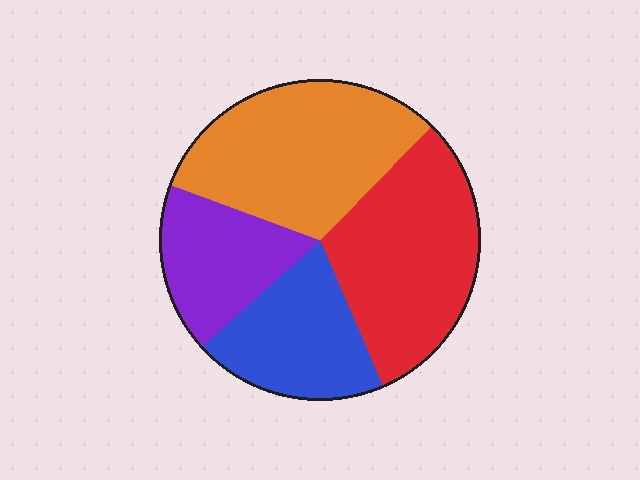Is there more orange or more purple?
Orange.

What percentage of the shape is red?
Red covers around 30% of the shape.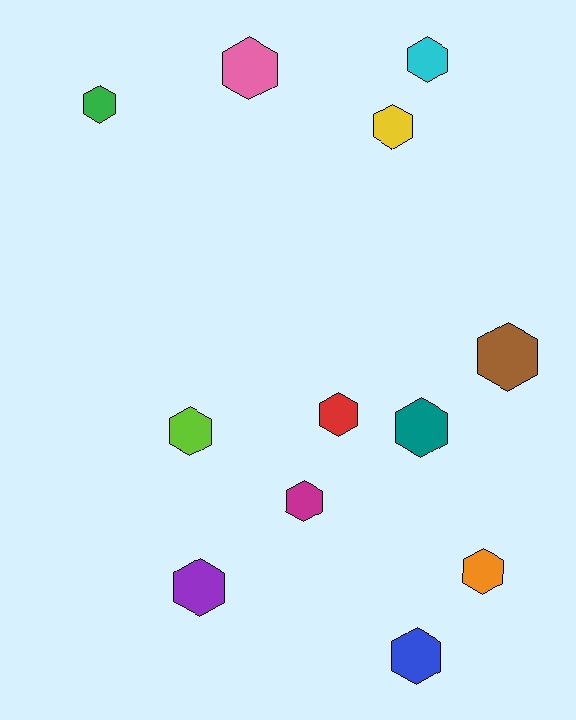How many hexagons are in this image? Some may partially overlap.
There are 12 hexagons.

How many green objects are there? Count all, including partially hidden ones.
There is 1 green object.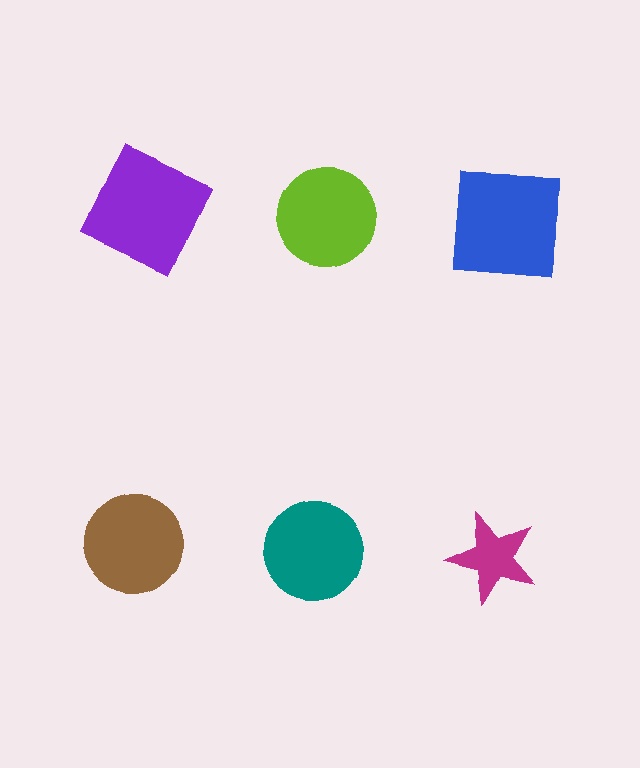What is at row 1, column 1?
A purple square.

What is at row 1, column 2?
A lime circle.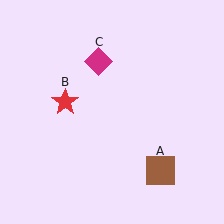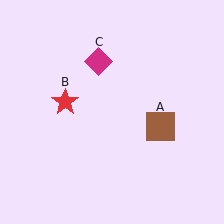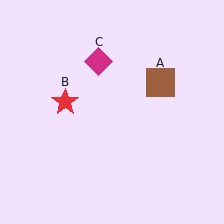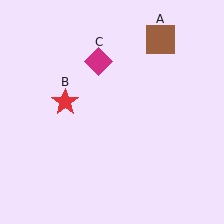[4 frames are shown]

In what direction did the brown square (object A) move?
The brown square (object A) moved up.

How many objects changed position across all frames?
1 object changed position: brown square (object A).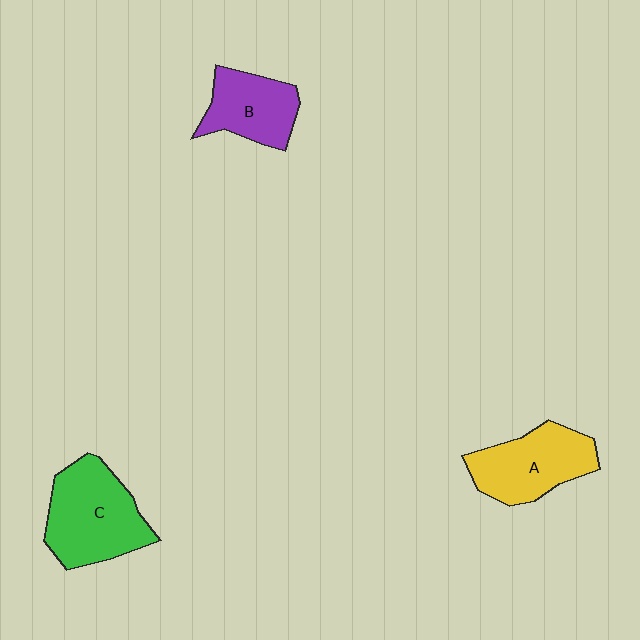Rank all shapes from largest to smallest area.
From largest to smallest: C (green), A (yellow), B (purple).